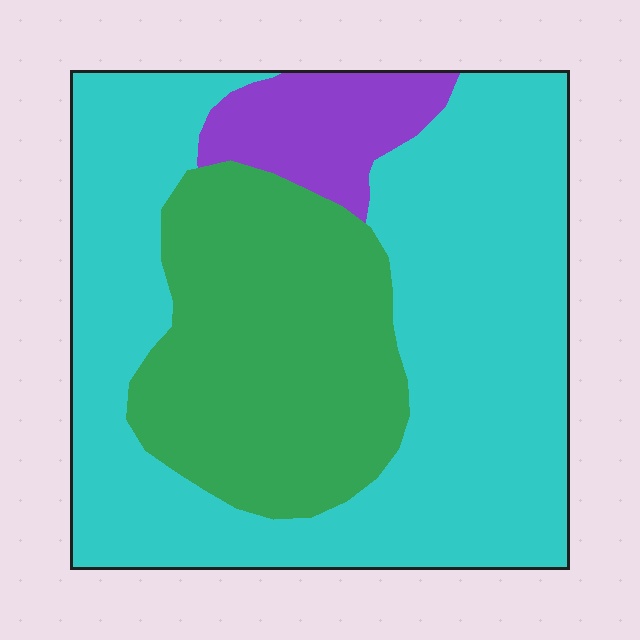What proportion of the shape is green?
Green takes up about one third (1/3) of the shape.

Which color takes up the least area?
Purple, at roughly 10%.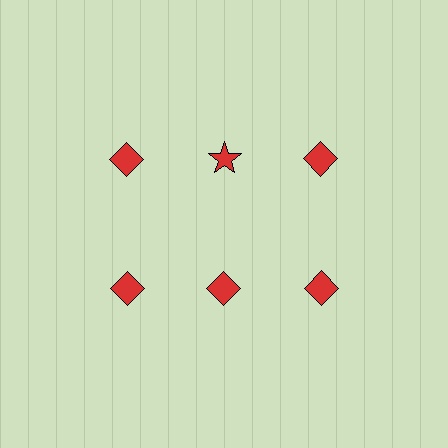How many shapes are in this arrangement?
There are 6 shapes arranged in a grid pattern.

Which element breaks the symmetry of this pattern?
The red star in the top row, second from left column breaks the symmetry. All other shapes are red diamonds.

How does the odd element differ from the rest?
It has a different shape: star instead of diamond.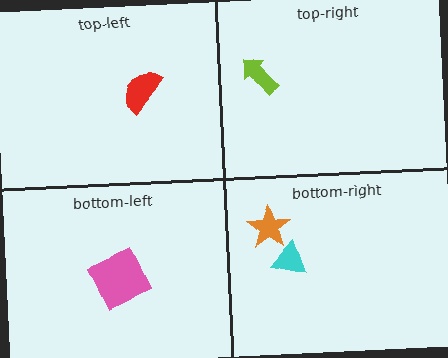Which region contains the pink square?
The bottom-left region.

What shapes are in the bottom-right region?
The orange star, the cyan triangle.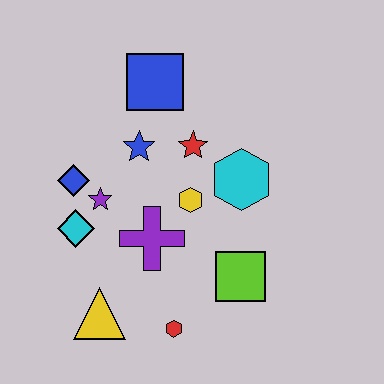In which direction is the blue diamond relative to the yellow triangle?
The blue diamond is above the yellow triangle.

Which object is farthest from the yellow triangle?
The blue square is farthest from the yellow triangle.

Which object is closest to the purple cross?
The yellow hexagon is closest to the purple cross.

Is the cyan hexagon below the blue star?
Yes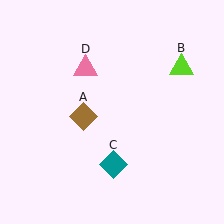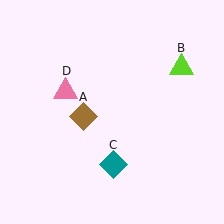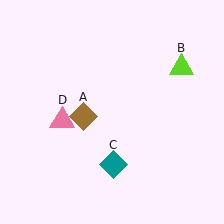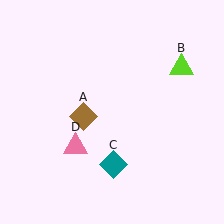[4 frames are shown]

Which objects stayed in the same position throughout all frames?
Brown diamond (object A) and lime triangle (object B) and teal diamond (object C) remained stationary.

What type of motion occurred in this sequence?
The pink triangle (object D) rotated counterclockwise around the center of the scene.